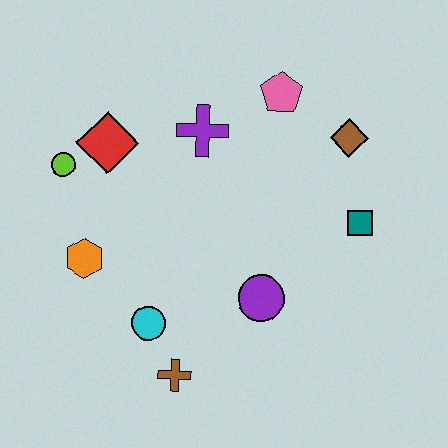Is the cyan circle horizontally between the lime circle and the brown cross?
Yes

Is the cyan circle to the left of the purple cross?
Yes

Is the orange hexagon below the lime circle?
Yes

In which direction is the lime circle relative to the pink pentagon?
The lime circle is to the left of the pink pentagon.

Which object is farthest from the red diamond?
The teal square is farthest from the red diamond.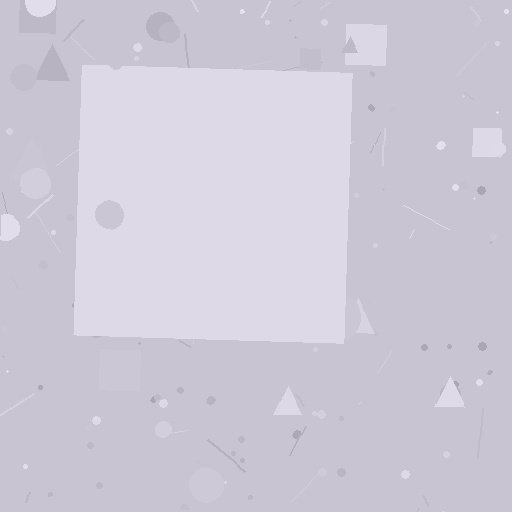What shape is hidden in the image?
A square is hidden in the image.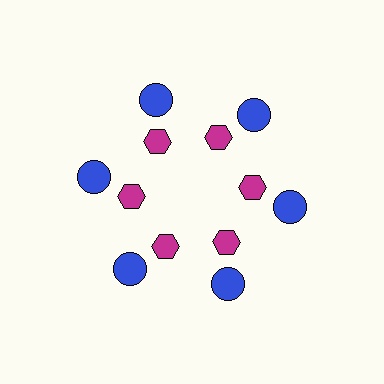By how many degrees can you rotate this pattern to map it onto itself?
The pattern maps onto itself every 60 degrees of rotation.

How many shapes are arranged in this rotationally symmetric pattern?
There are 12 shapes, arranged in 6 groups of 2.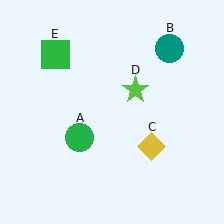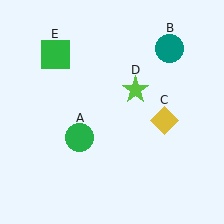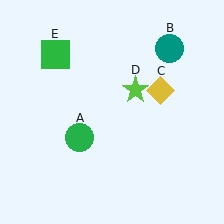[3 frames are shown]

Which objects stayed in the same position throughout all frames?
Green circle (object A) and teal circle (object B) and lime star (object D) and green square (object E) remained stationary.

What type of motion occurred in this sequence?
The yellow diamond (object C) rotated counterclockwise around the center of the scene.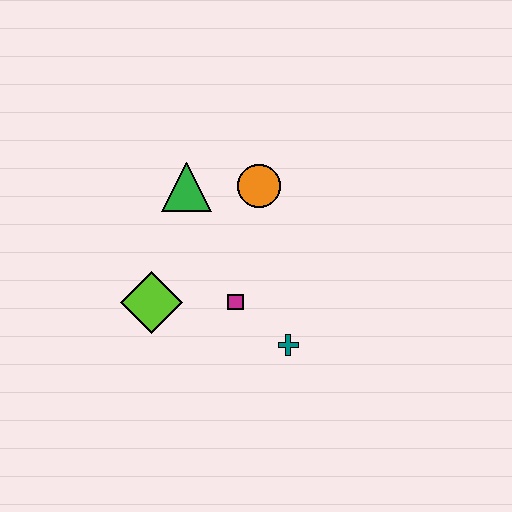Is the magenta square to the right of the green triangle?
Yes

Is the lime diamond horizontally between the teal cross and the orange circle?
No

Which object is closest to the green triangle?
The orange circle is closest to the green triangle.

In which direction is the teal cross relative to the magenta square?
The teal cross is to the right of the magenta square.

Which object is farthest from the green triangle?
The teal cross is farthest from the green triangle.